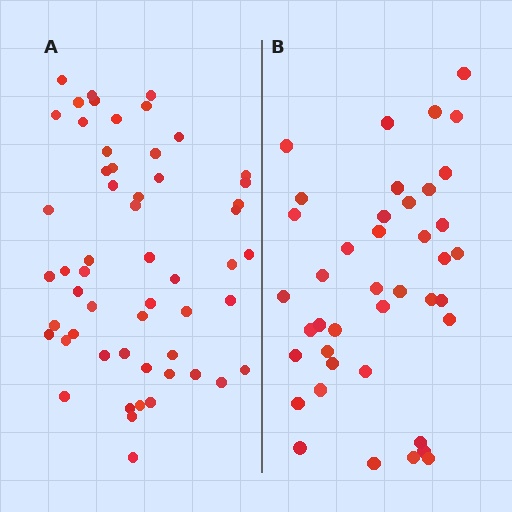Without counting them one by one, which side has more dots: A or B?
Region A (the left region) has more dots.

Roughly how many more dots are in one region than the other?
Region A has approximately 15 more dots than region B.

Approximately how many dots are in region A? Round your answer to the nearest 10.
About 60 dots. (The exact count is 55, which rounds to 60.)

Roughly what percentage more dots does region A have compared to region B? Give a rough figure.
About 35% more.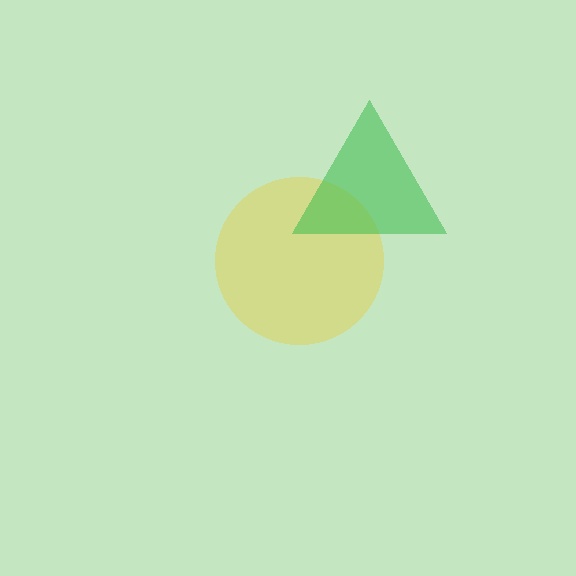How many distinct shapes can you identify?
There are 2 distinct shapes: a yellow circle, a green triangle.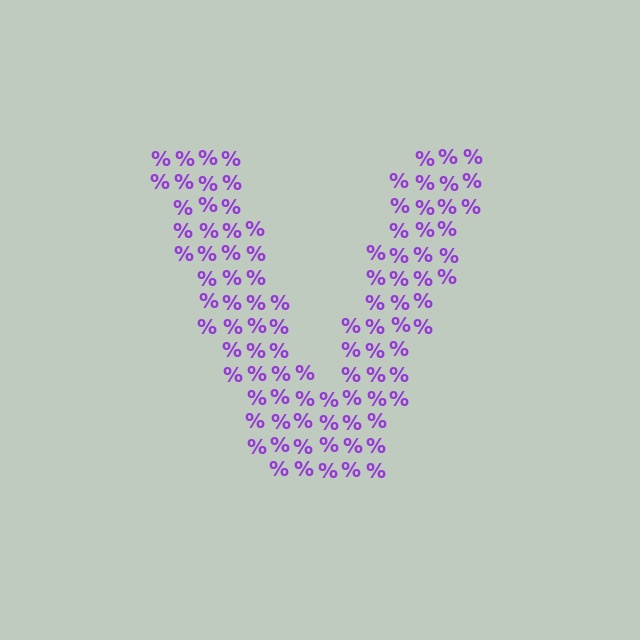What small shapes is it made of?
It is made of small percent signs.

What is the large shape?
The large shape is the letter V.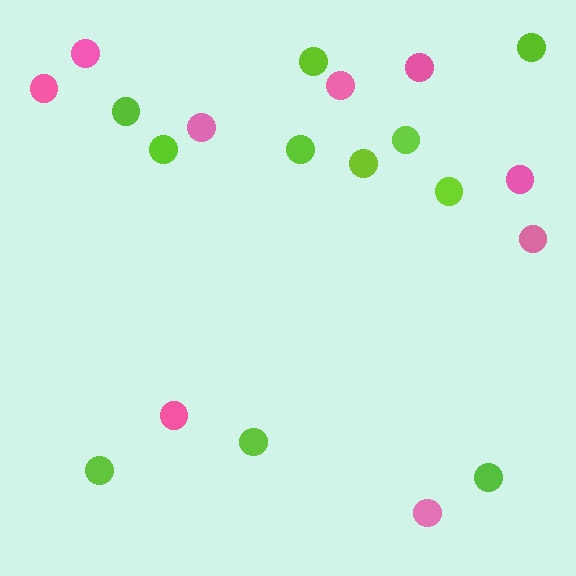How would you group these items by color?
There are 2 groups: one group of pink circles (9) and one group of lime circles (11).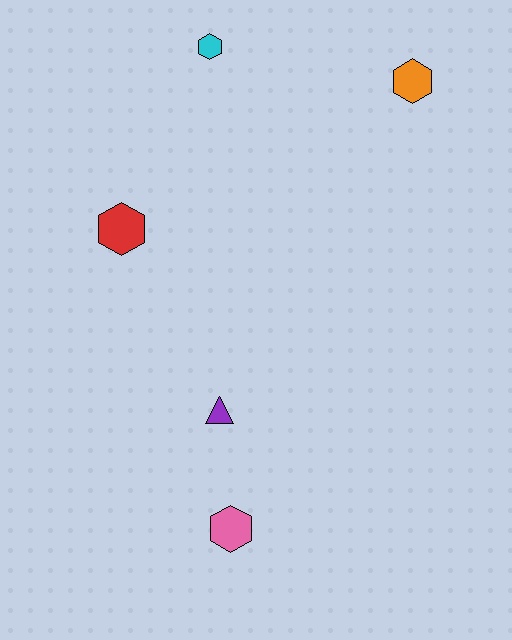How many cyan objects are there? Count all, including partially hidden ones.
There is 1 cyan object.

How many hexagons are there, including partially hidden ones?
There are 4 hexagons.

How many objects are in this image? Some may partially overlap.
There are 5 objects.